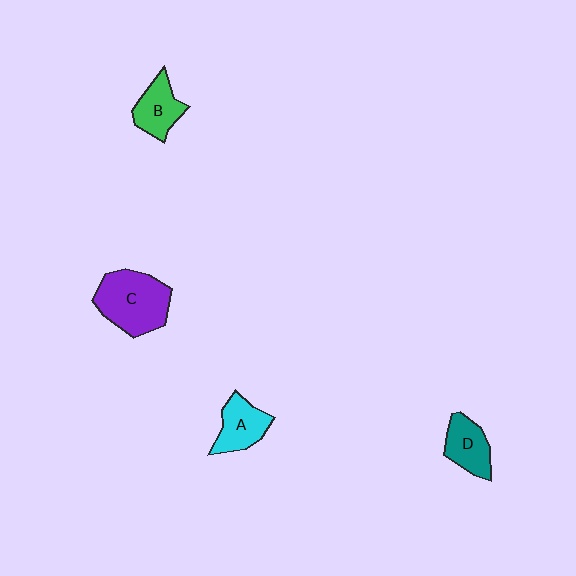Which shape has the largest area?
Shape C (purple).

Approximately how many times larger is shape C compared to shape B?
Approximately 1.8 times.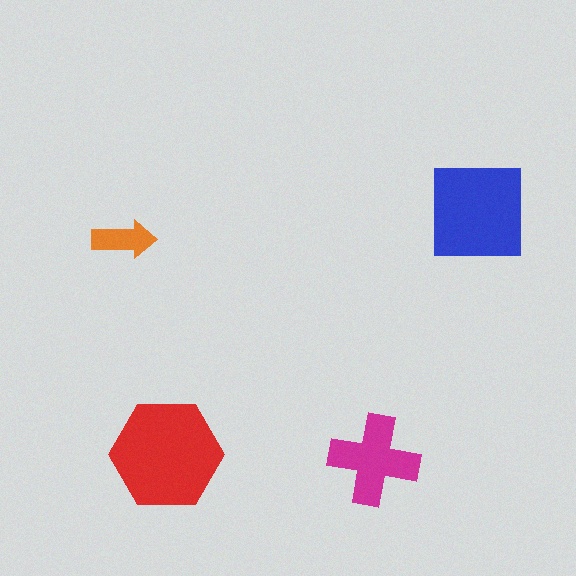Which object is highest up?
The blue square is topmost.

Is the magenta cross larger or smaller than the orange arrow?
Larger.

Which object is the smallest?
The orange arrow.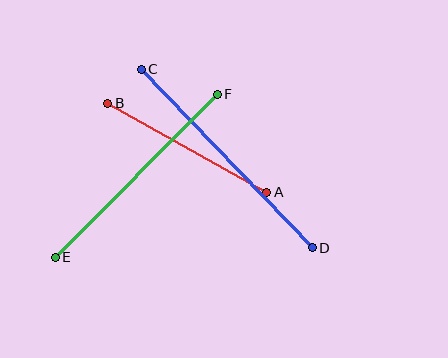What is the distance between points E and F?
The distance is approximately 230 pixels.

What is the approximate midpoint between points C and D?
The midpoint is at approximately (227, 158) pixels.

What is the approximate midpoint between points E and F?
The midpoint is at approximately (136, 176) pixels.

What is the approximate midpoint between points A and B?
The midpoint is at approximately (187, 148) pixels.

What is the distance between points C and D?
The distance is approximately 247 pixels.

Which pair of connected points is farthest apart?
Points C and D are farthest apart.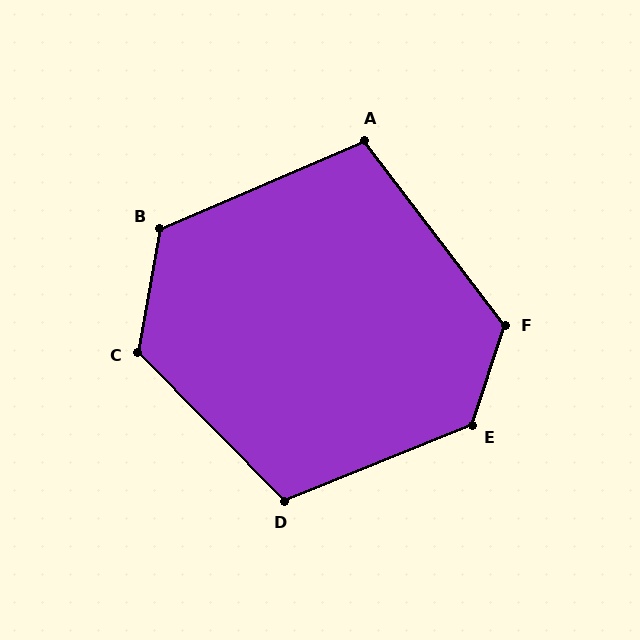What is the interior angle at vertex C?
Approximately 126 degrees (obtuse).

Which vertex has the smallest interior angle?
A, at approximately 104 degrees.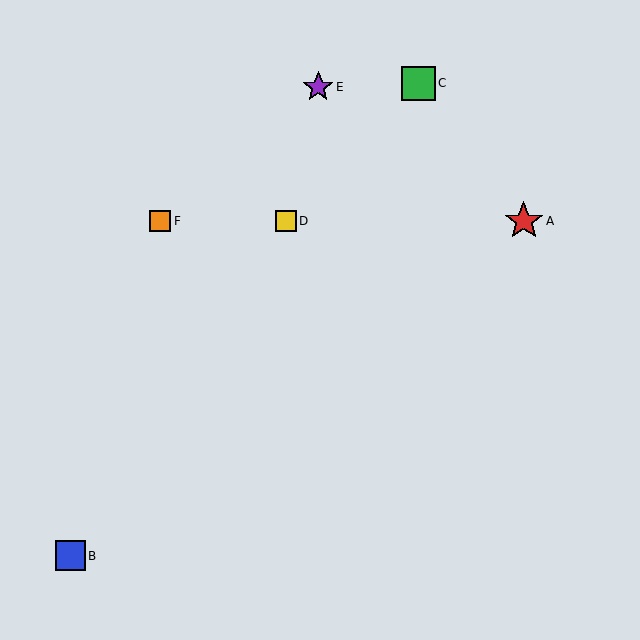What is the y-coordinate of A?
Object A is at y≈221.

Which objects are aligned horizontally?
Objects A, D, F are aligned horizontally.